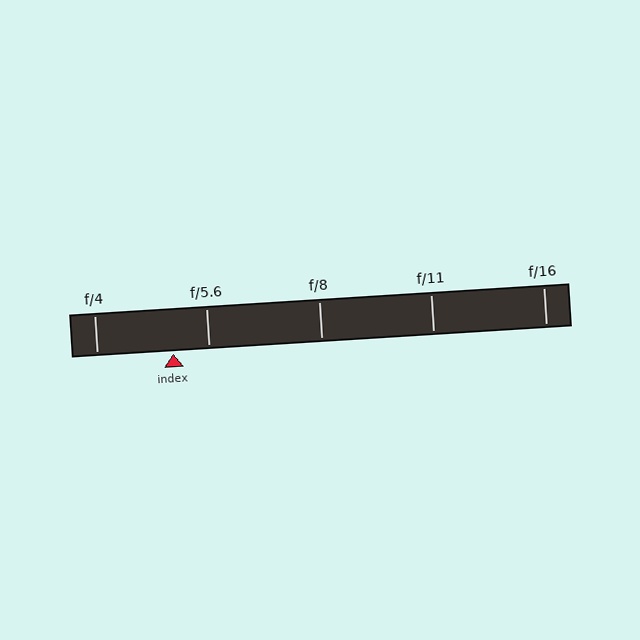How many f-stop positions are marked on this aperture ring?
There are 5 f-stop positions marked.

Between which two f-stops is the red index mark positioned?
The index mark is between f/4 and f/5.6.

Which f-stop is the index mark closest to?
The index mark is closest to f/5.6.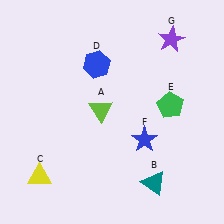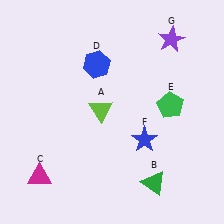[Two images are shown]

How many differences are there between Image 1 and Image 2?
There are 2 differences between the two images.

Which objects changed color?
B changed from teal to green. C changed from yellow to magenta.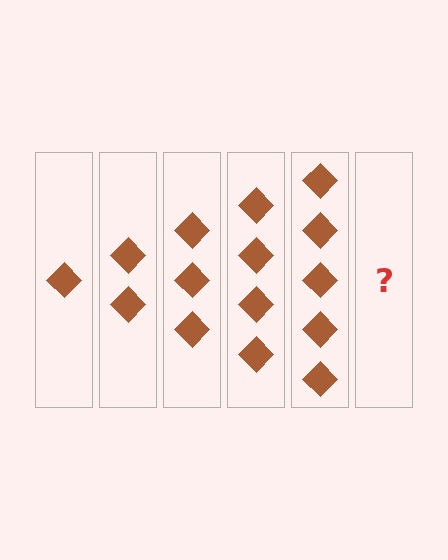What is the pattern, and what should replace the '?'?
The pattern is that each step adds one more diamond. The '?' should be 6 diamonds.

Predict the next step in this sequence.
The next step is 6 diamonds.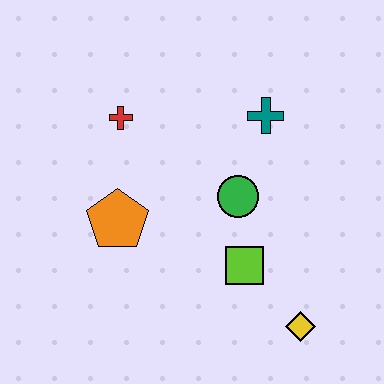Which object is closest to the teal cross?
The green circle is closest to the teal cross.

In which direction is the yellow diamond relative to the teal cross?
The yellow diamond is below the teal cross.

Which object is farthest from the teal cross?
The yellow diamond is farthest from the teal cross.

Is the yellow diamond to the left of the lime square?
No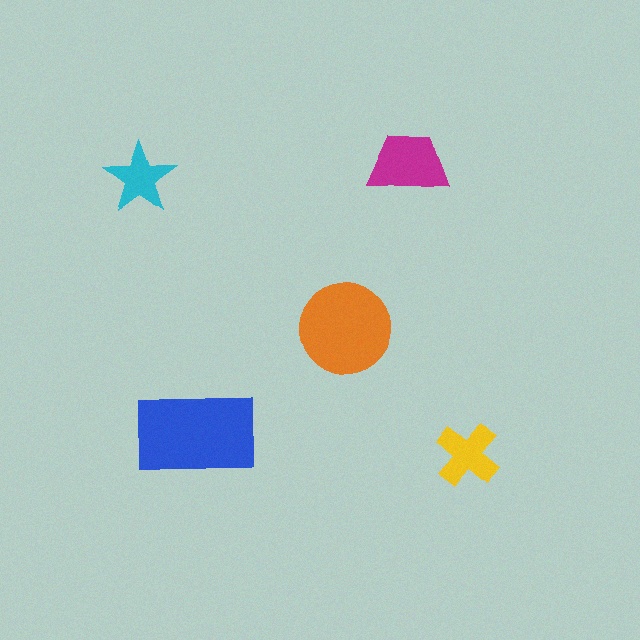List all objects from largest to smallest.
The blue rectangle, the orange circle, the magenta trapezoid, the yellow cross, the cyan star.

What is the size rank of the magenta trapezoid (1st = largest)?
3rd.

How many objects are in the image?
There are 5 objects in the image.